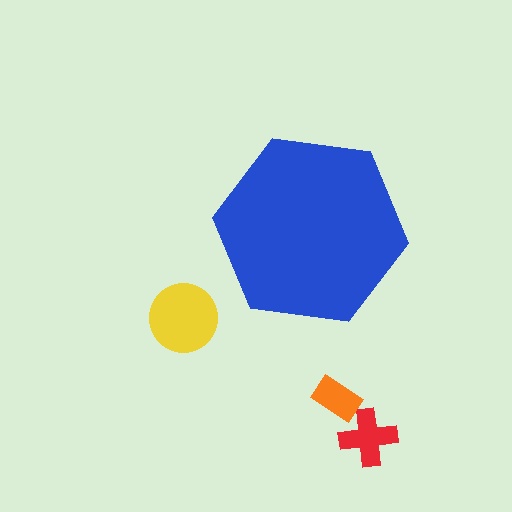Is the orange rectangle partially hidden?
No, the orange rectangle is fully visible.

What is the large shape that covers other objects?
A blue hexagon.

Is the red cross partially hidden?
No, the red cross is fully visible.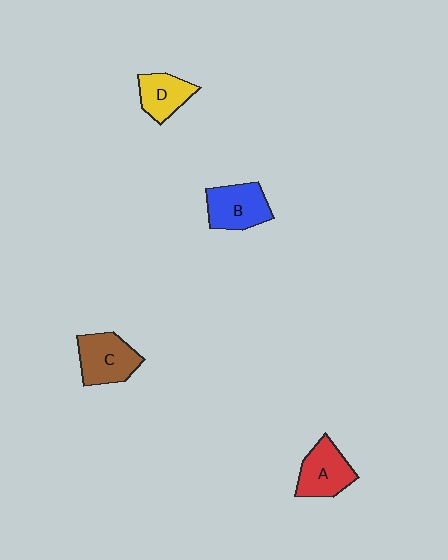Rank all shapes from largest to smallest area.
From largest to smallest: C (brown), B (blue), A (red), D (yellow).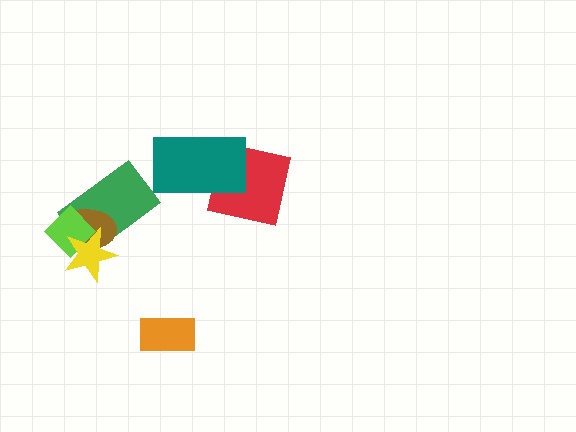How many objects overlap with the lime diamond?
3 objects overlap with the lime diamond.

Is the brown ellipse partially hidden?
Yes, it is partially covered by another shape.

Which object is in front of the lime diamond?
The yellow star is in front of the lime diamond.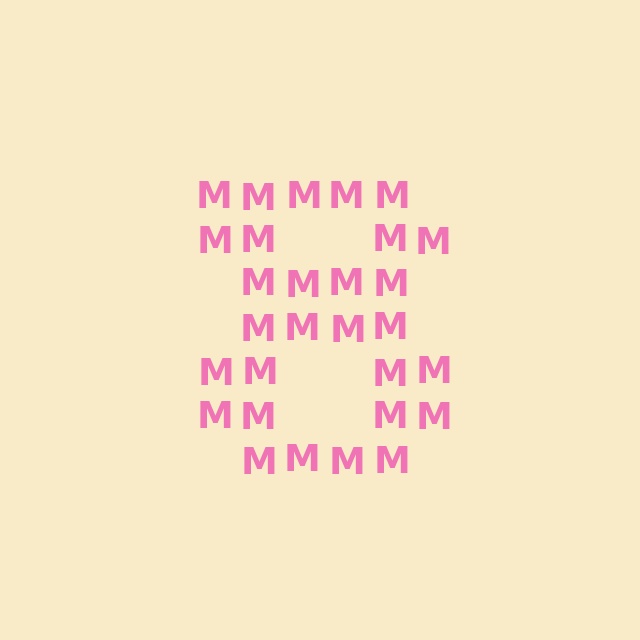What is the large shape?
The large shape is the digit 8.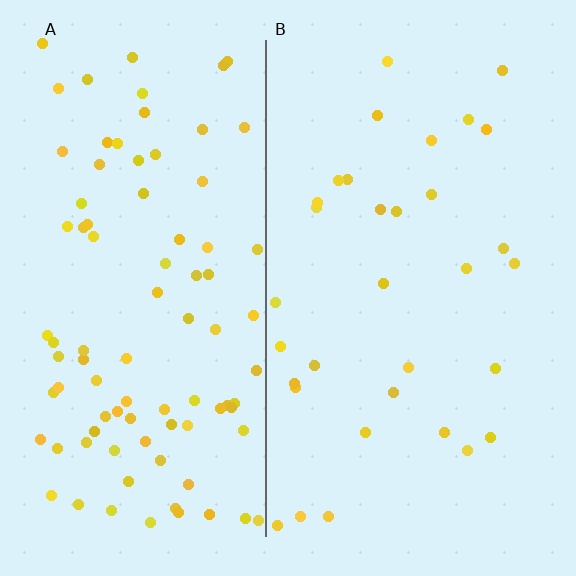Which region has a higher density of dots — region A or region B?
A (the left).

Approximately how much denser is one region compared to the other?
Approximately 2.8× — region A over region B.